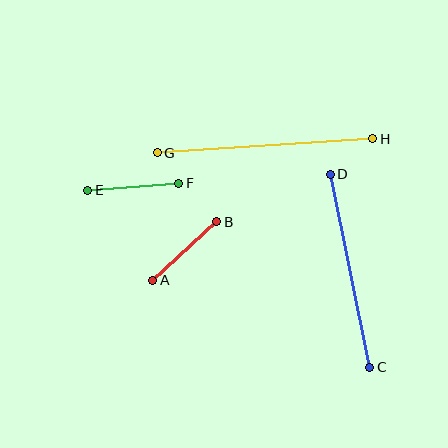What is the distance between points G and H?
The distance is approximately 216 pixels.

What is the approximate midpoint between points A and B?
The midpoint is at approximately (185, 251) pixels.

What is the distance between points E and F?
The distance is approximately 91 pixels.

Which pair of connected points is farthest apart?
Points G and H are farthest apart.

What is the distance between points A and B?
The distance is approximately 87 pixels.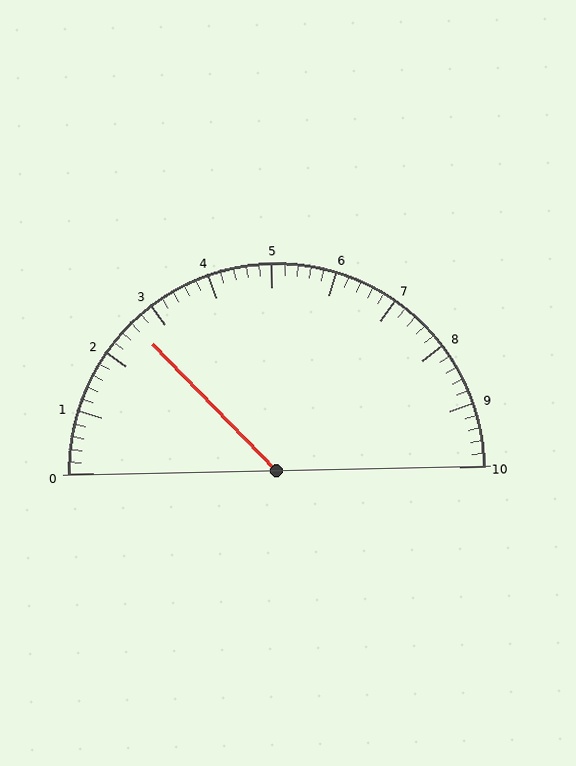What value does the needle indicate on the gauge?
The needle indicates approximately 2.6.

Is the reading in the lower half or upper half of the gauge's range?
The reading is in the lower half of the range (0 to 10).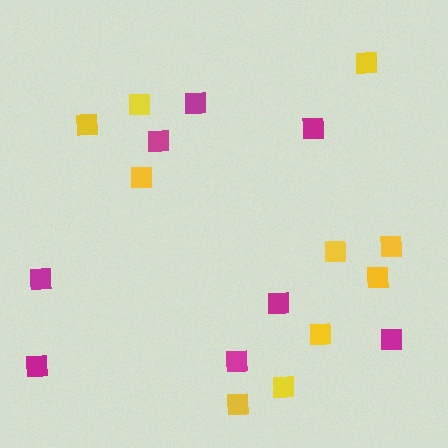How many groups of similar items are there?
There are 2 groups: one group of yellow squares (10) and one group of magenta squares (8).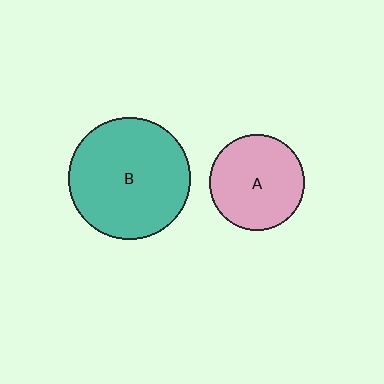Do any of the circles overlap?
No, none of the circles overlap.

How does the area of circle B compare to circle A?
Approximately 1.6 times.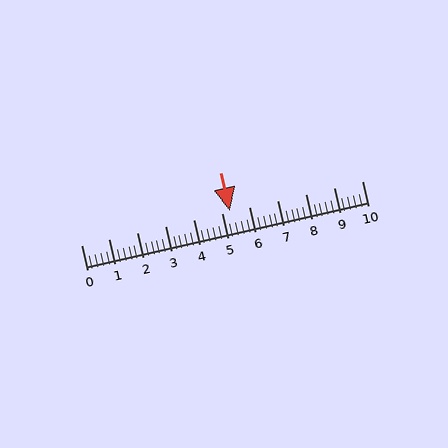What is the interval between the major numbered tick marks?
The major tick marks are spaced 1 units apart.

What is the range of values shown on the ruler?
The ruler shows values from 0 to 10.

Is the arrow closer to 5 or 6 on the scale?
The arrow is closer to 5.